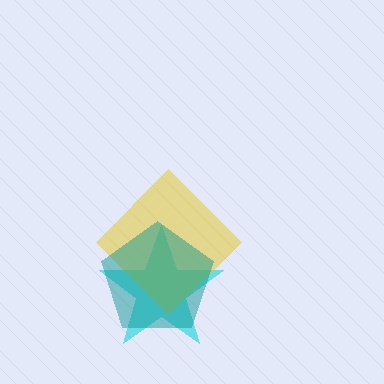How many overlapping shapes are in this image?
There are 3 overlapping shapes in the image.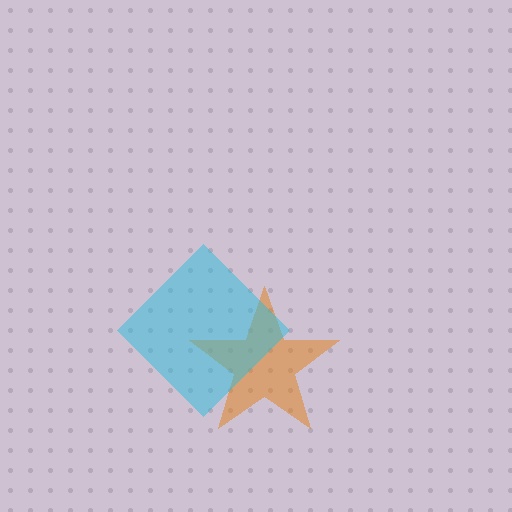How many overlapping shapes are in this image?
There are 2 overlapping shapes in the image.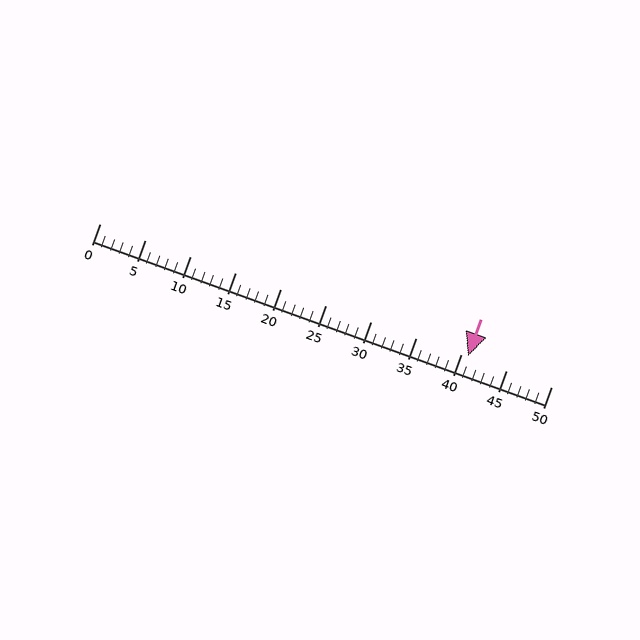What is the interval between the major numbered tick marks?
The major tick marks are spaced 5 units apart.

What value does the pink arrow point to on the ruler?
The pink arrow points to approximately 41.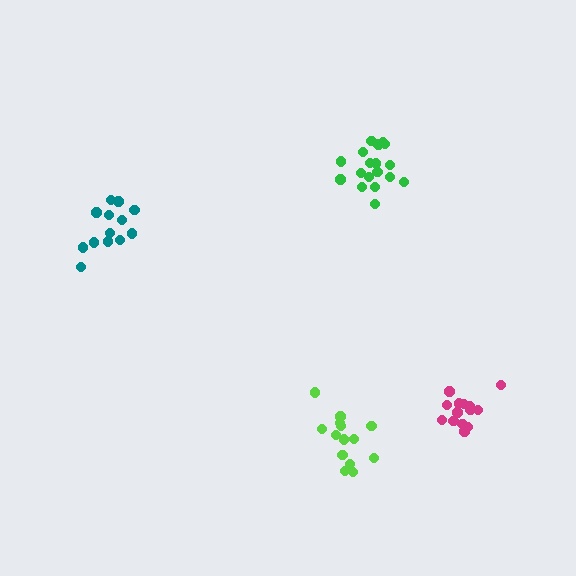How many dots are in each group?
Group 1: 18 dots, Group 2: 13 dots, Group 3: 14 dots, Group 4: 14 dots (59 total).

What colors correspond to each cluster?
The clusters are colored: green, teal, magenta, lime.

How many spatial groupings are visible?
There are 4 spatial groupings.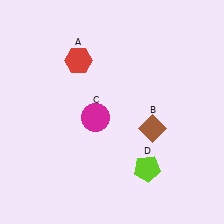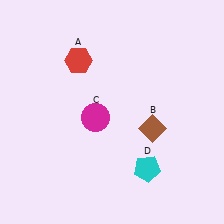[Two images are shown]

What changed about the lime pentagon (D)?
In Image 1, D is lime. In Image 2, it changed to cyan.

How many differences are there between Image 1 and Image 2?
There is 1 difference between the two images.